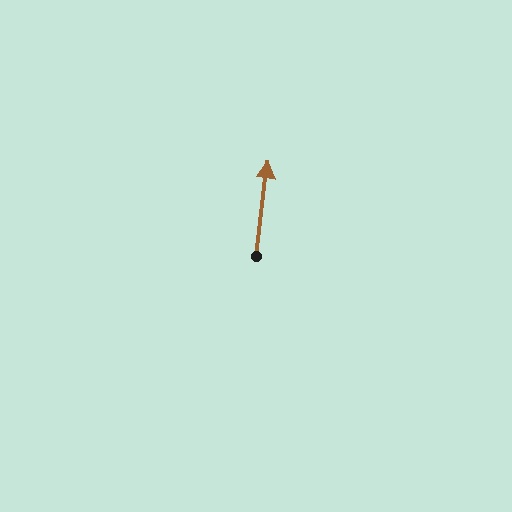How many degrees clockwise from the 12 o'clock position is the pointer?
Approximately 7 degrees.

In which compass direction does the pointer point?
North.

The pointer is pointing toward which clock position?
Roughly 12 o'clock.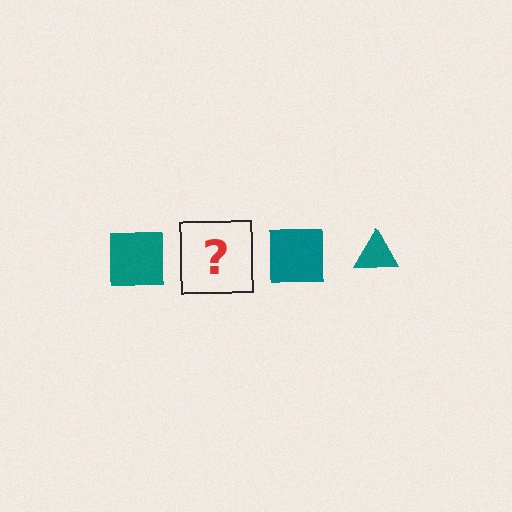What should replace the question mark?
The question mark should be replaced with a teal triangle.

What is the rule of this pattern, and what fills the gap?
The rule is that the pattern cycles through square, triangle shapes in teal. The gap should be filled with a teal triangle.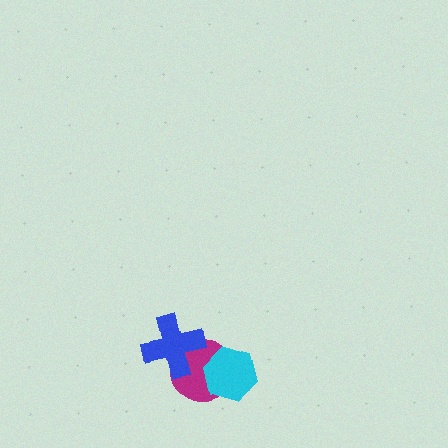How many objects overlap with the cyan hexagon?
1 object overlaps with the cyan hexagon.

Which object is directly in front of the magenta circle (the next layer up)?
The cyan hexagon is directly in front of the magenta circle.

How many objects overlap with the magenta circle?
2 objects overlap with the magenta circle.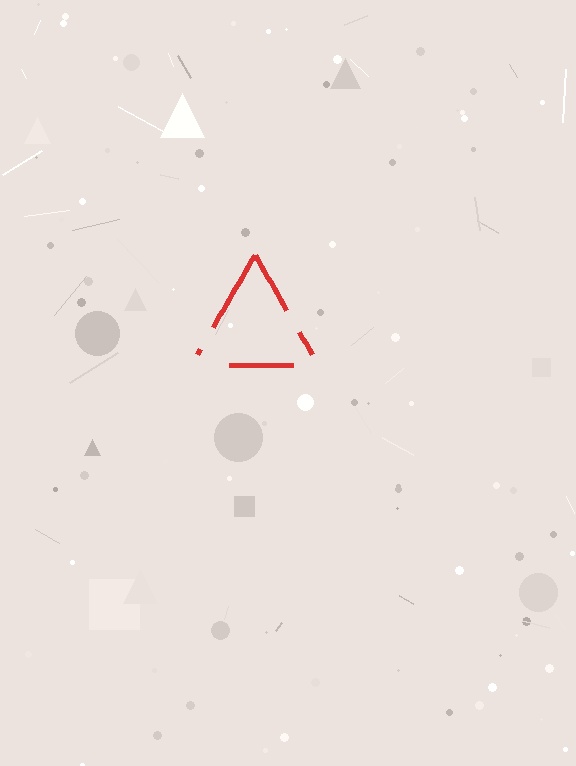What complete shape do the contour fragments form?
The contour fragments form a triangle.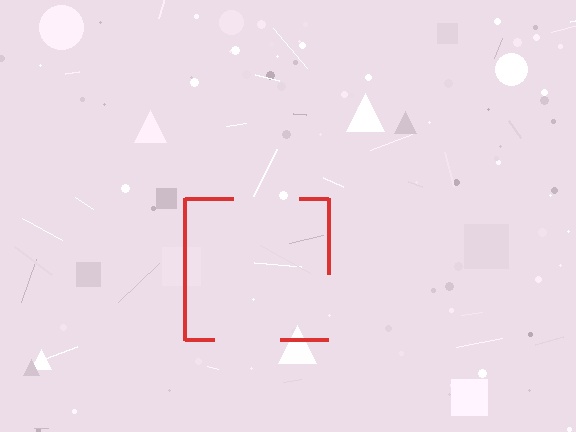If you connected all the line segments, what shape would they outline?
They would outline a square.